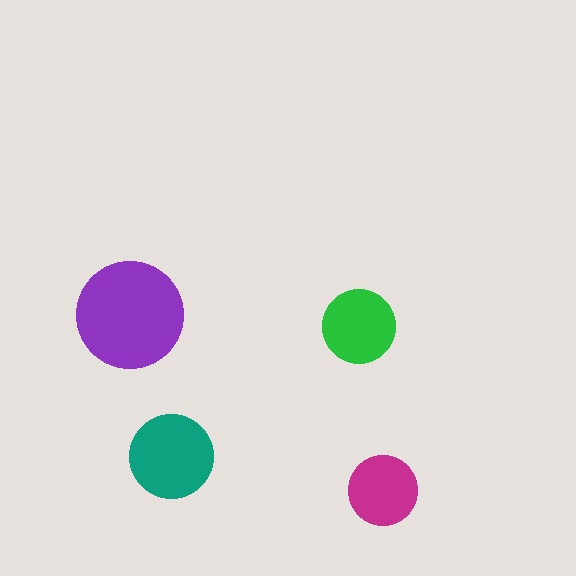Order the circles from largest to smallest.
the purple one, the teal one, the green one, the magenta one.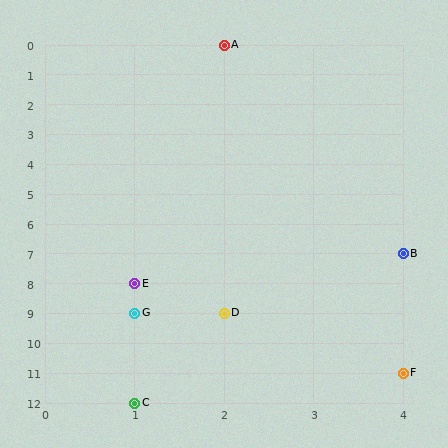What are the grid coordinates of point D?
Point D is at grid coordinates (2, 9).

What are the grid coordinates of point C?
Point C is at grid coordinates (1, 12).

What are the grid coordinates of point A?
Point A is at grid coordinates (2, 0).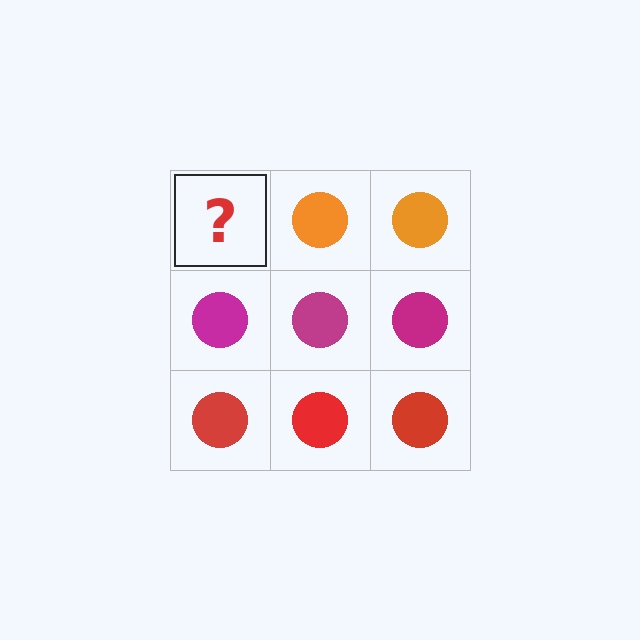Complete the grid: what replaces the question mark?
The question mark should be replaced with an orange circle.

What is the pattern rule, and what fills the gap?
The rule is that each row has a consistent color. The gap should be filled with an orange circle.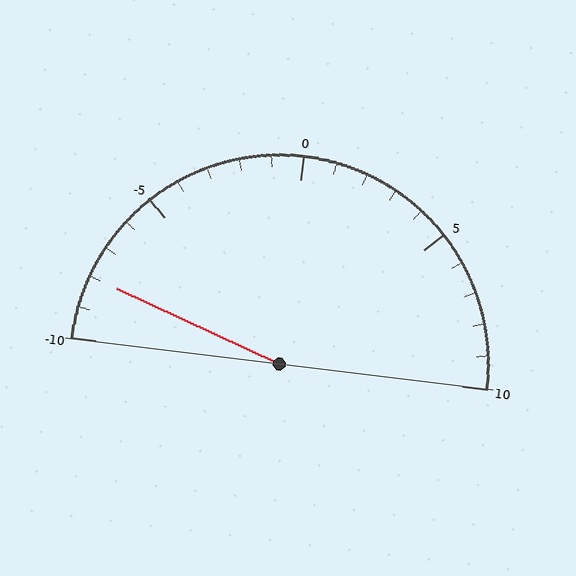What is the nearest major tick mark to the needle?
The nearest major tick mark is -10.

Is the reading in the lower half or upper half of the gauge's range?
The reading is in the lower half of the range (-10 to 10).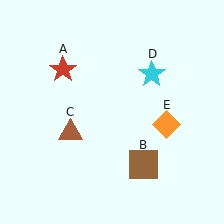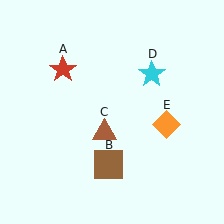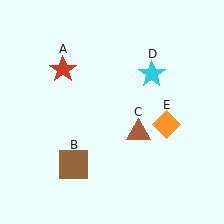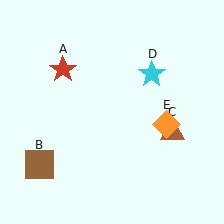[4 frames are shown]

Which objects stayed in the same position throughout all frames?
Red star (object A) and cyan star (object D) and orange diamond (object E) remained stationary.